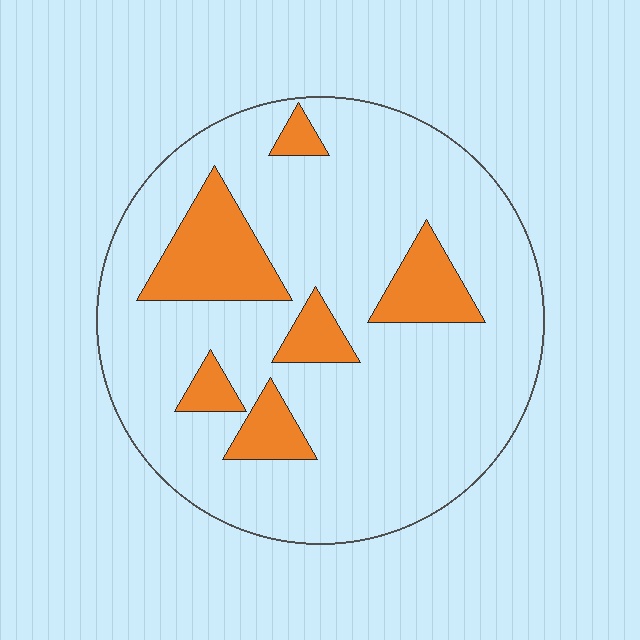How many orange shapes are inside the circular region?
6.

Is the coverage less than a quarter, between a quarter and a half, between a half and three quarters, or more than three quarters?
Less than a quarter.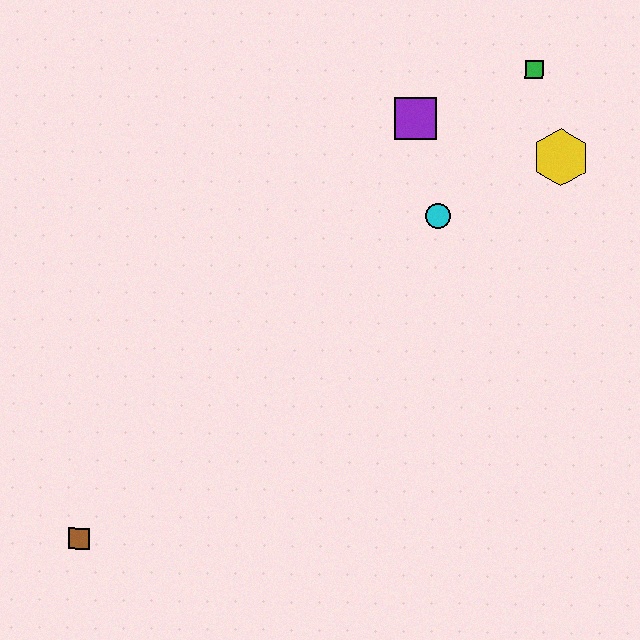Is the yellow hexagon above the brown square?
Yes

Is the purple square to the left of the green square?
Yes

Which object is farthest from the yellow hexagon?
The brown square is farthest from the yellow hexagon.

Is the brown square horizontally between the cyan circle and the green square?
No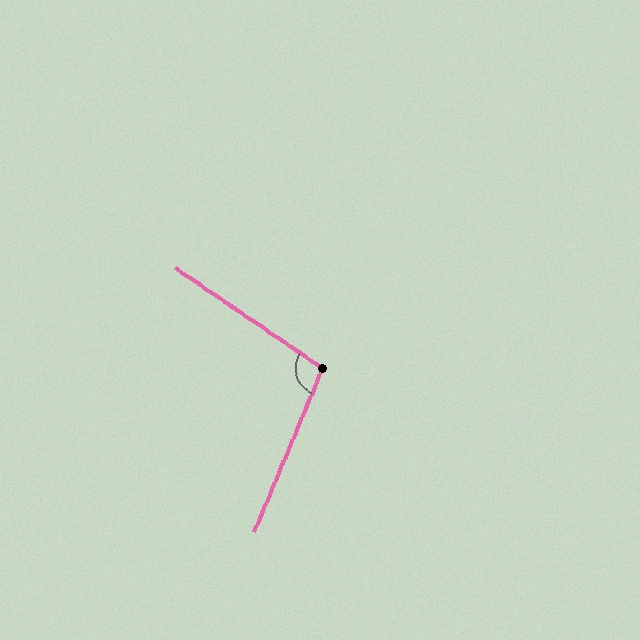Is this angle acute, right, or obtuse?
It is obtuse.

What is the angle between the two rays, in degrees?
Approximately 102 degrees.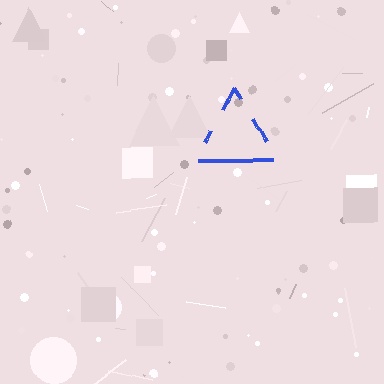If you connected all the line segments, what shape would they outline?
They would outline a triangle.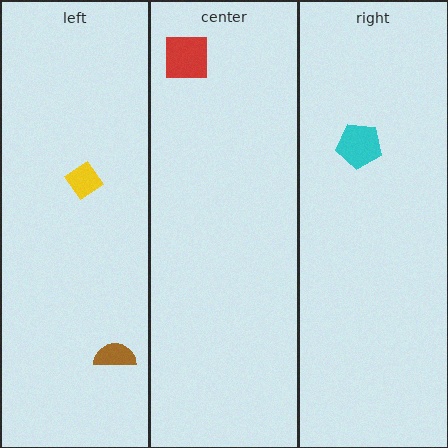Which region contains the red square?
The center region.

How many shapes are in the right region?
1.